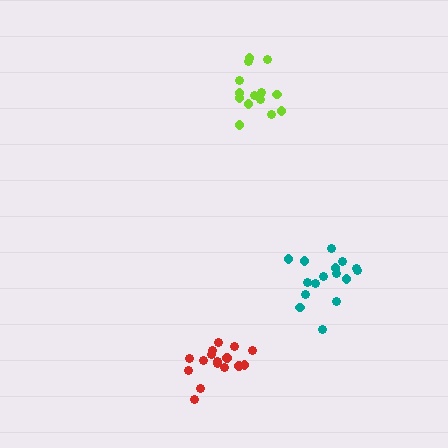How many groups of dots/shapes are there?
There are 3 groups.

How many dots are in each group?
Group 1: 16 dots, Group 2: 14 dots, Group 3: 16 dots (46 total).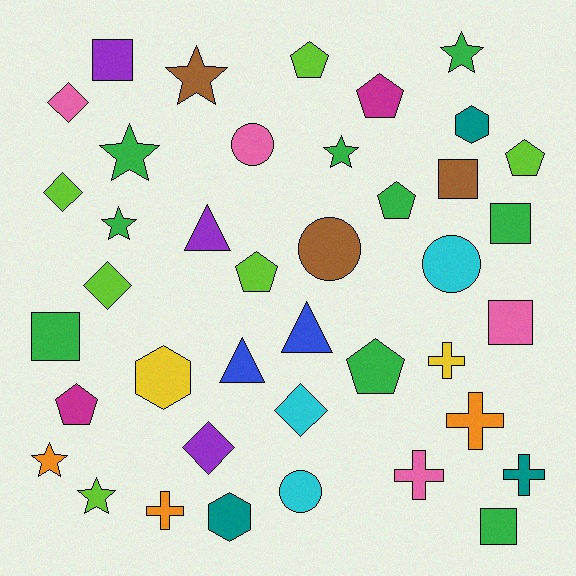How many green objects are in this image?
There are 9 green objects.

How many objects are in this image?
There are 40 objects.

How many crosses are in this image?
There are 5 crosses.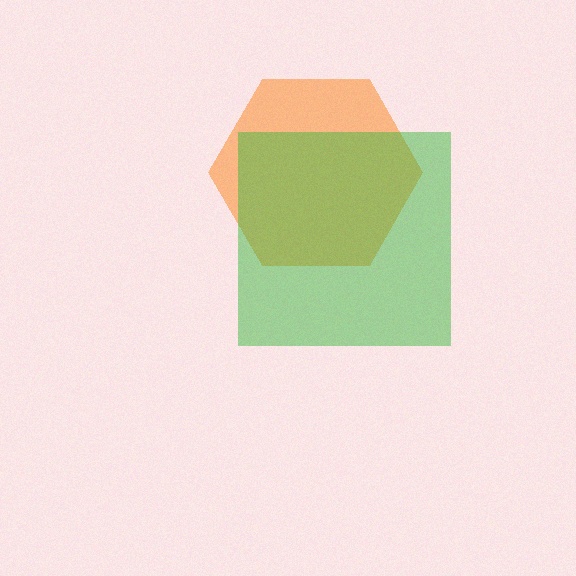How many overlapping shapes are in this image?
There are 2 overlapping shapes in the image.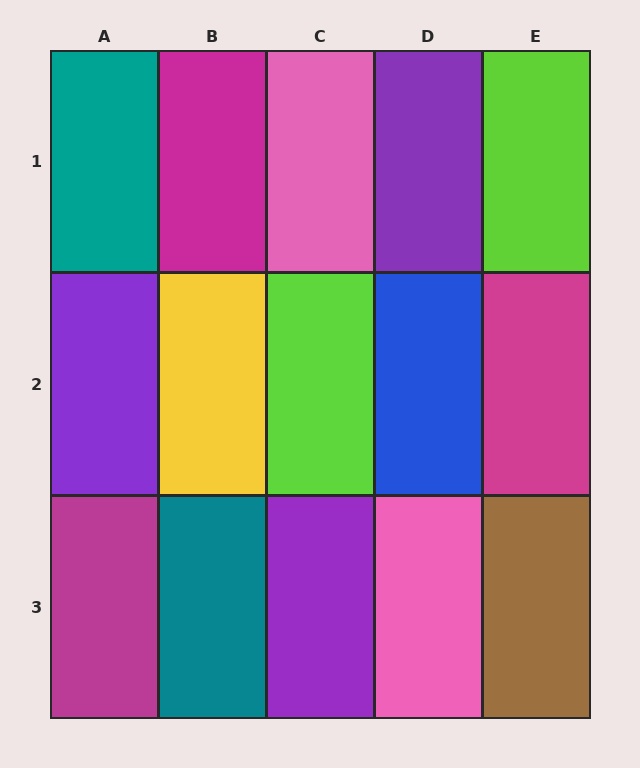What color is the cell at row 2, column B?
Yellow.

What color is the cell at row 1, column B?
Magenta.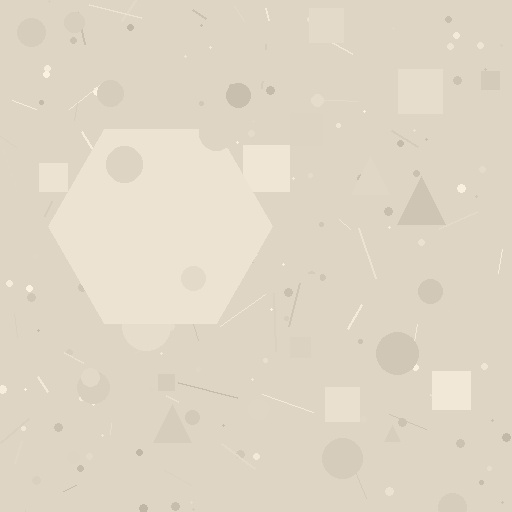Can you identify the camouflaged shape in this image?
The camouflaged shape is a hexagon.